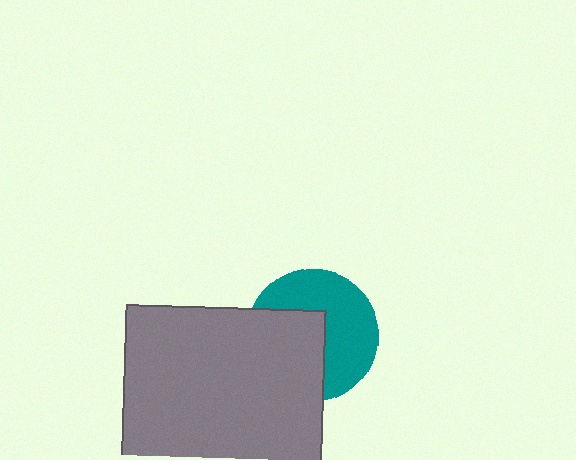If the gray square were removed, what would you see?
You would see the complete teal circle.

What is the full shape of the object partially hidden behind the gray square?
The partially hidden object is a teal circle.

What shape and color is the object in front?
The object in front is a gray square.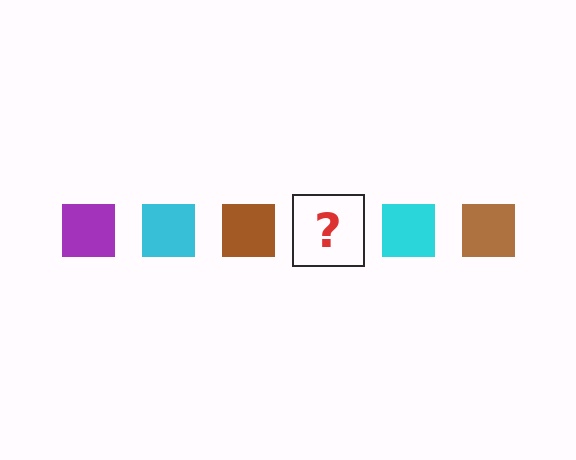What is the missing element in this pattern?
The missing element is a purple square.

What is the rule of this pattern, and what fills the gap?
The rule is that the pattern cycles through purple, cyan, brown squares. The gap should be filled with a purple square.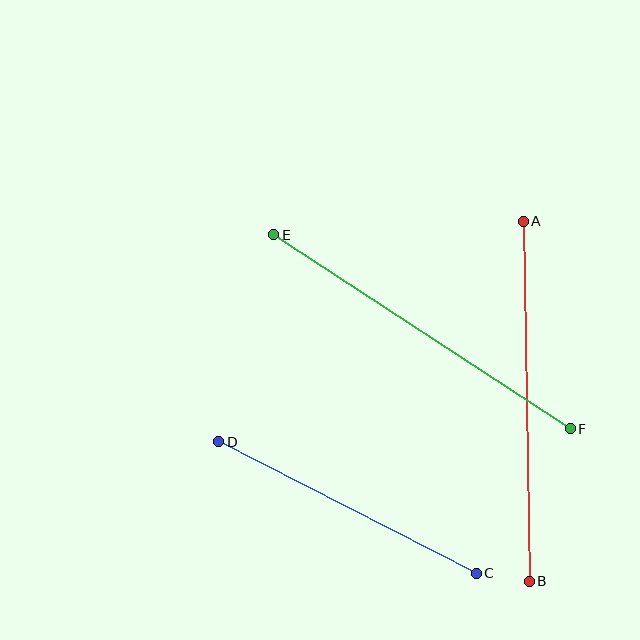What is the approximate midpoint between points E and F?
The midpoint is at approximately (422, 332) pixels.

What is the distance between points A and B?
The distance is approximately 360 pixels.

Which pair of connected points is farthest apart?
Points A and B are farthest apart.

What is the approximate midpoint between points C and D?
The midpoint is at approximately (348, 508) pixels.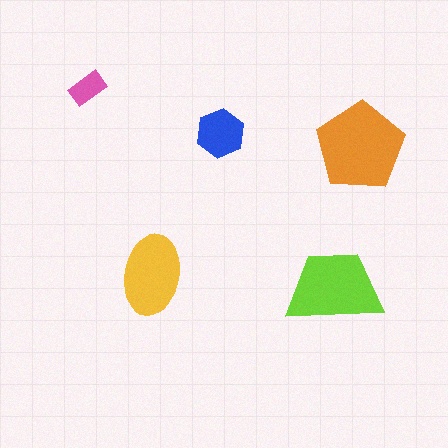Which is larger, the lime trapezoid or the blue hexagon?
The lime trapezoid.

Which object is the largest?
The orange pentagon.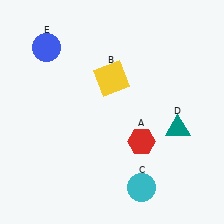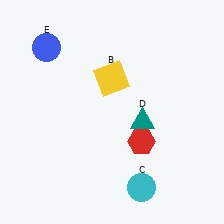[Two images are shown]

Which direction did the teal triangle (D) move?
The teal triangle (D) moved left.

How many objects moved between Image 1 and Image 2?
1 object moved between the two images.